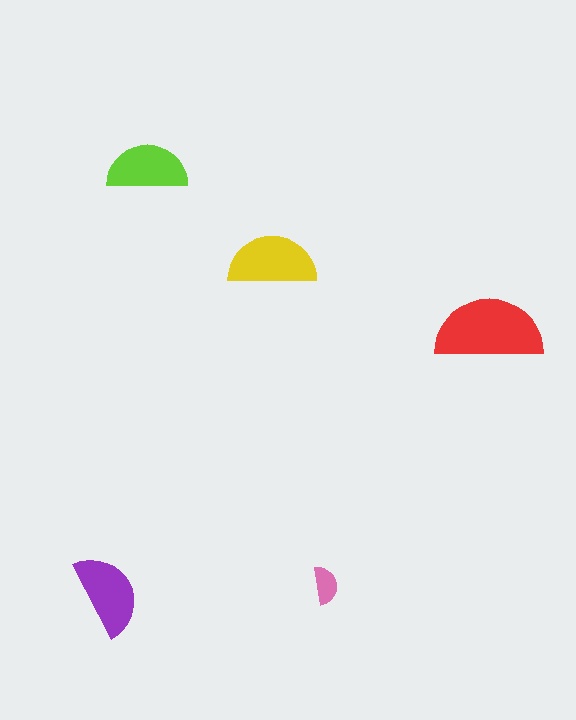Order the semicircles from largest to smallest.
the red one, the yellow one, the purple one, the lime one, the pink one.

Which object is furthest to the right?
The red semicircle is rightmost.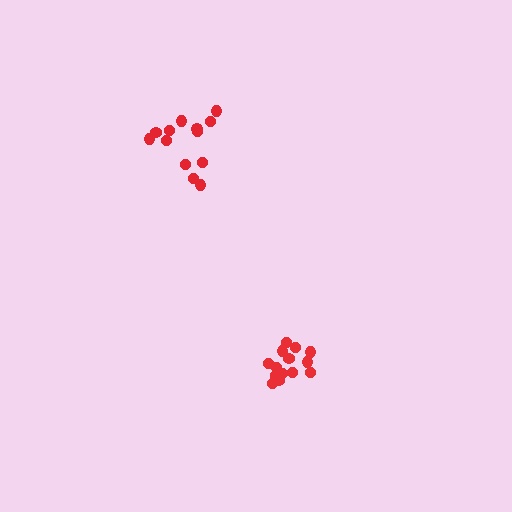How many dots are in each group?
Group 1: 14 dots, Group 2: 13 dots (27 total).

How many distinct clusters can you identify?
There are 2 distinct clusters.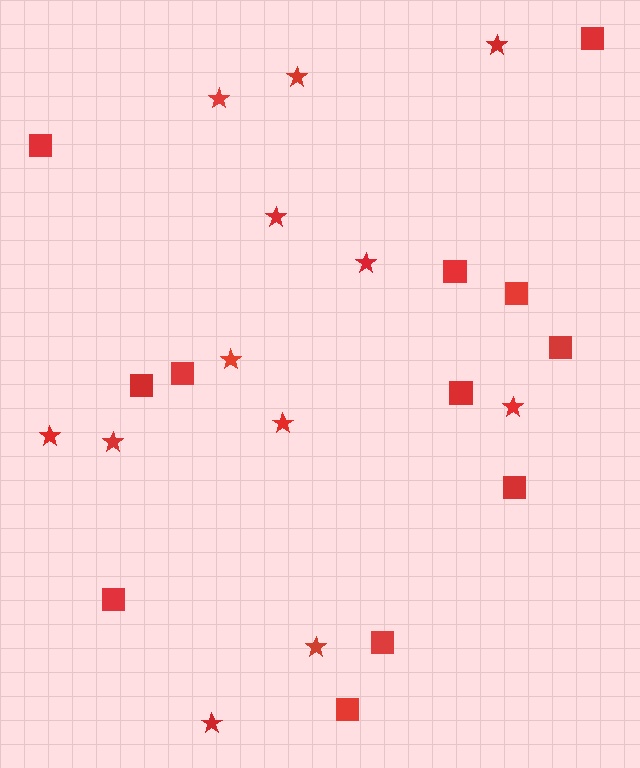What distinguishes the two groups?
There are 2 groups: one group of squares (12) and one group of stars (12).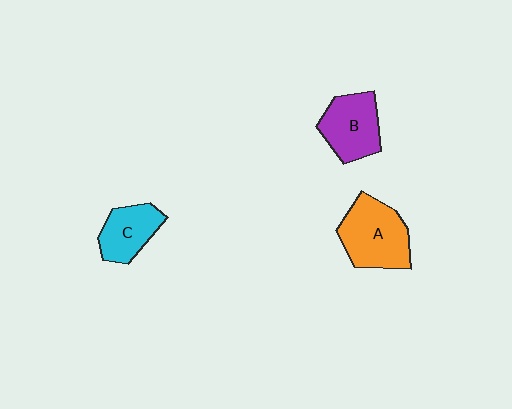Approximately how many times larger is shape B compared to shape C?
Approximately 1.2 times.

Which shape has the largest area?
Shape A (orange).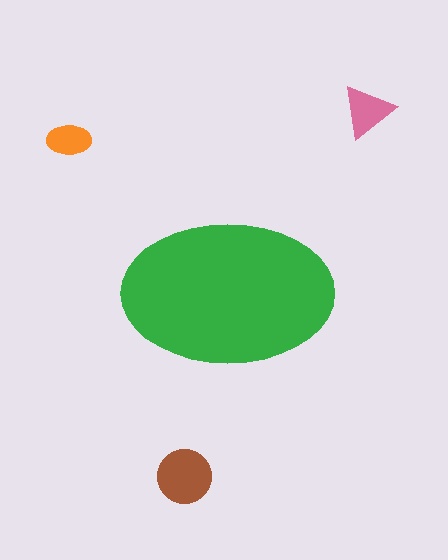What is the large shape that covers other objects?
A green ellipse.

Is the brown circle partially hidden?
No, the brown circle is fully visible.